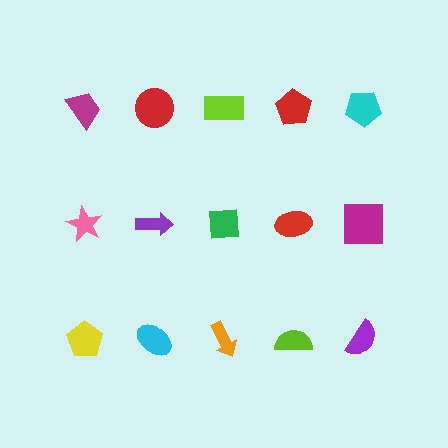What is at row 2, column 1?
A pink star.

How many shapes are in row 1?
5 shapes.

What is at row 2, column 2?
A purple arrow.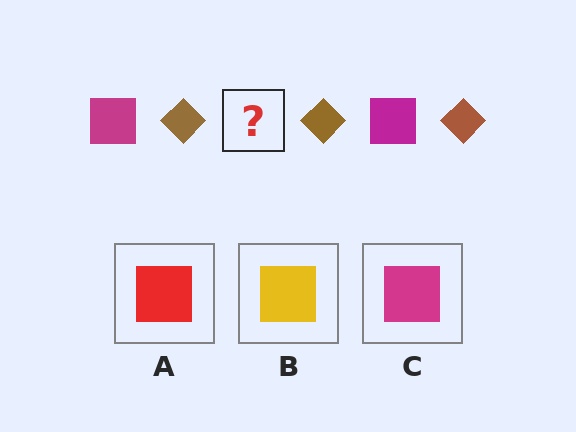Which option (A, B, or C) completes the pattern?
C.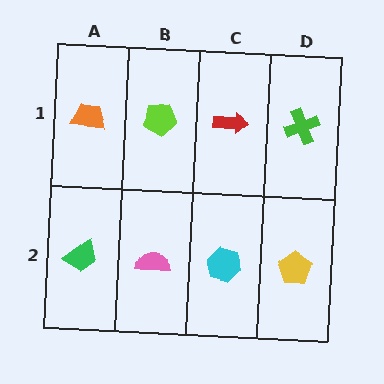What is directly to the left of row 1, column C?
A lime pentagon.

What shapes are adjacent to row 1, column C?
A cyan hexagon (row 2, column C), a lime pentagon (row 1, column B), a green cross (row 1, column D).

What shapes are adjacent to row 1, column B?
A pink semicircle (row 2, column B), an orange trapezoid (row 1, column A), a red arrow (row 1, column C).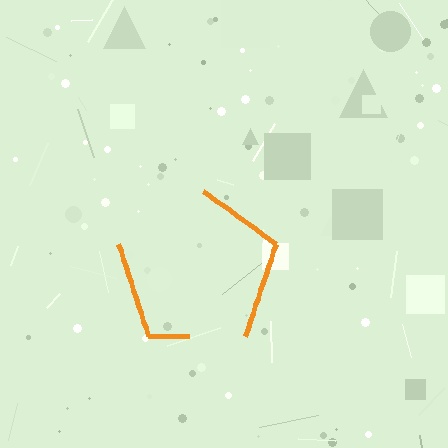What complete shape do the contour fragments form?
The contour fragments form a pentagon.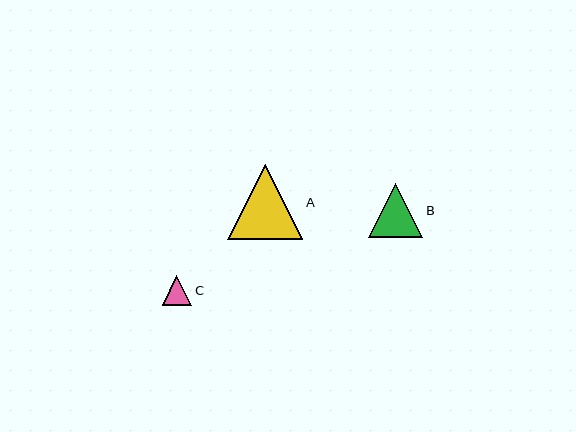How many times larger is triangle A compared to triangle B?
Triangle A is approximately 1.4 times the size of triangle B.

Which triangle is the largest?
Triangle A is the largest with a size of approximately 75 pixels.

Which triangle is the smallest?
Triangle C is the smallest with a size of approximately 30 pixels.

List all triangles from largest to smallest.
From largest to smallest: A, B, C.